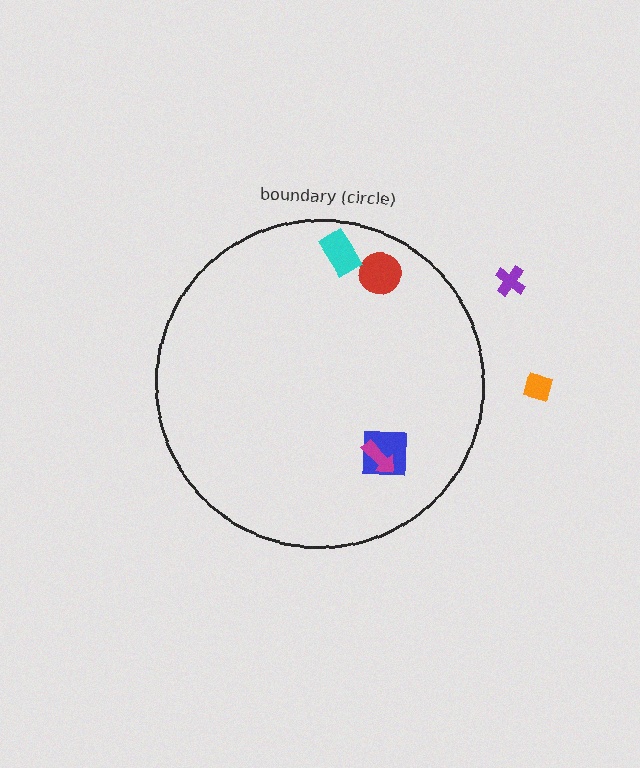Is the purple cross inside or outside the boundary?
Outside.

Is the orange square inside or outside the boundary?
Outside.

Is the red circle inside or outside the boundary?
Inside.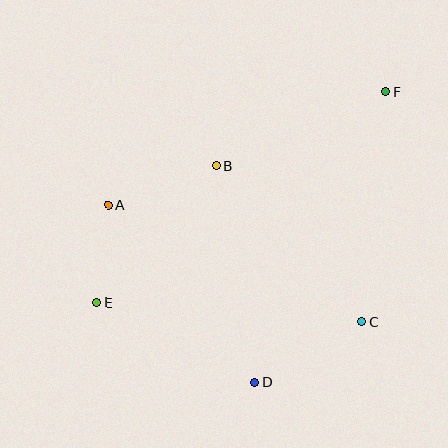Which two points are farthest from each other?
Points E and F are farthest from each other.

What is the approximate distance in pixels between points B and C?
The distance between B and C is approximately 213 pixels.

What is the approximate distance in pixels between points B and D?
The distance between B and D is approximately 220 pixels.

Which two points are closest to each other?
Points A and E are closest to each other.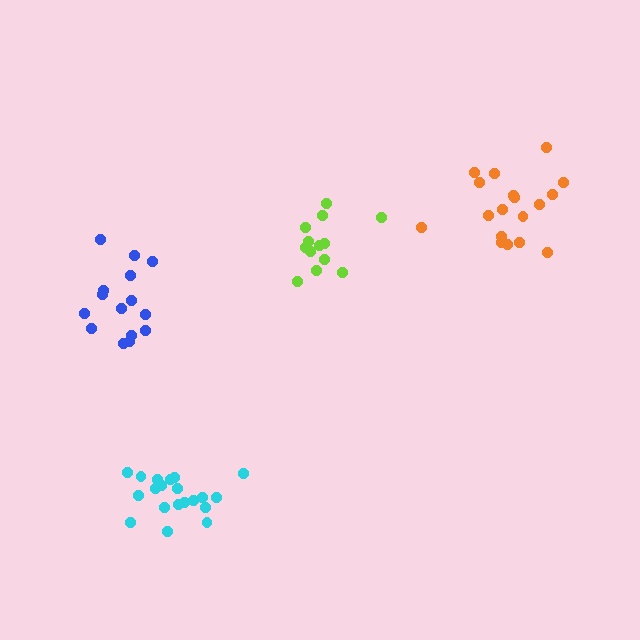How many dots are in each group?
Group 1: 14 dots, Group 2: 18 dots, Group 3: 15 dots, Group 4: 20 dots (67 total).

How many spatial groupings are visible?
There are 4 spatial groupings.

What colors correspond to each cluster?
The clusters are colored: lime, orange, blue, cyan.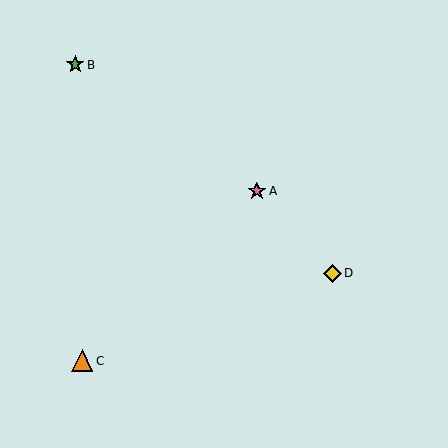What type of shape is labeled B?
Shape B is a green star.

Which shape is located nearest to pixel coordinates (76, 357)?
The orange triangle (labeled C) at (82, 361) is nearest to that location.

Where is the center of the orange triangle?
The center of the orange triangle is at (82, 361).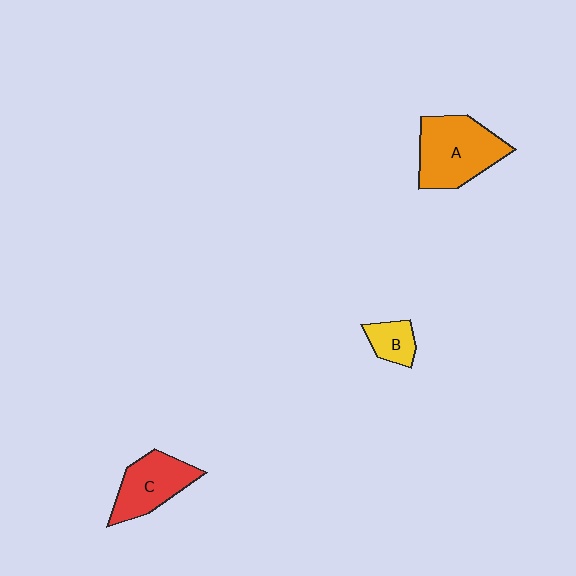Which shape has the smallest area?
Shape B (yellow).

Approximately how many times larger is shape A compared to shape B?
Approximately 2.8 times.